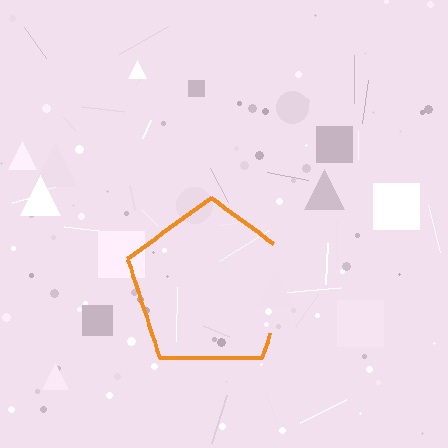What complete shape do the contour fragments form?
The contour fragments form a pentagon.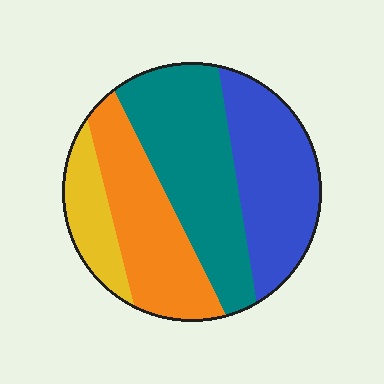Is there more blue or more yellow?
Blue.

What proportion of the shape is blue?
Blue covers around 30% of the shape.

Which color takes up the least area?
Yellow, at roughly 10%.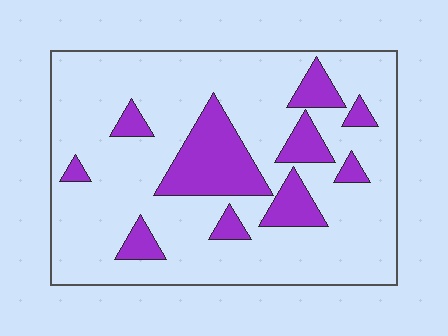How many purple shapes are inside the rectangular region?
10.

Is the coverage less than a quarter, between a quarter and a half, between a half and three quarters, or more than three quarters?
Less than a quarter.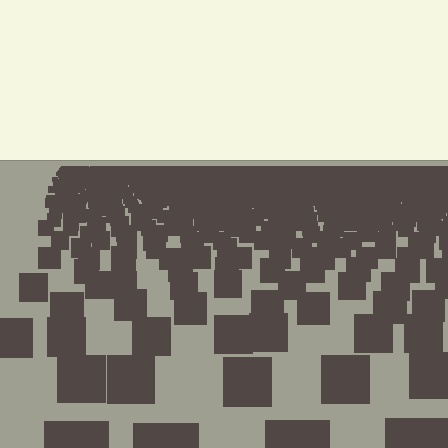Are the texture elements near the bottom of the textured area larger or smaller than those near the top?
Larger. Near the bottom, elements are closer to the viewer and appear at a bigger on-screen size.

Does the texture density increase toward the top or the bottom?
Density increases toward the top.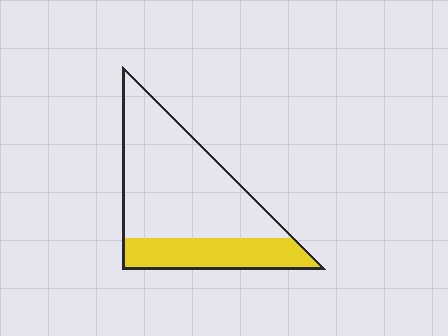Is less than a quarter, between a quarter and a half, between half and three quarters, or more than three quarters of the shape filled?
Between a quarter and a half.